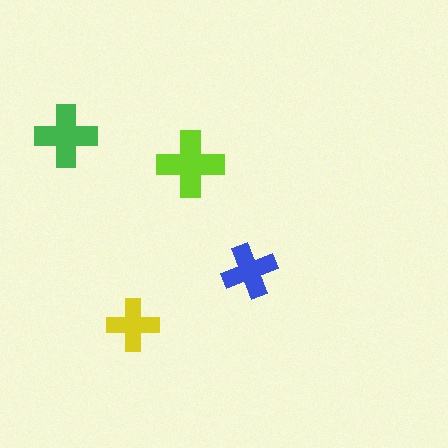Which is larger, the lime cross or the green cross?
The lime one.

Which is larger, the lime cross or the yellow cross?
The lime one.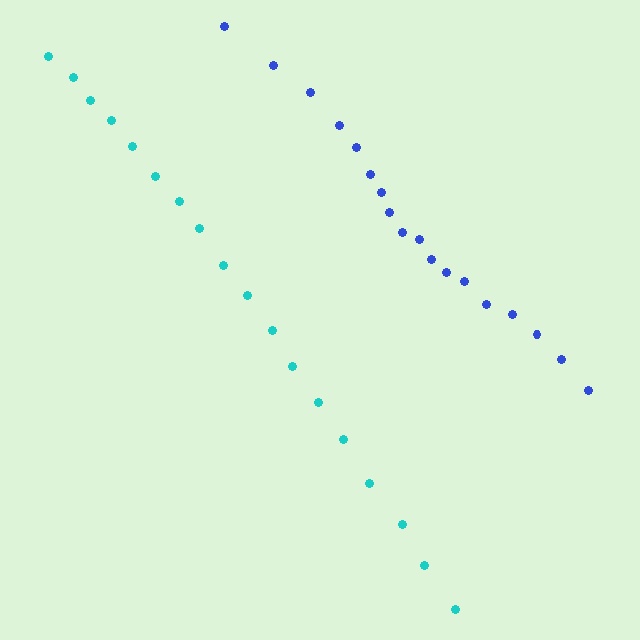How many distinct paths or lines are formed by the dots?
There are 2 distinct paths.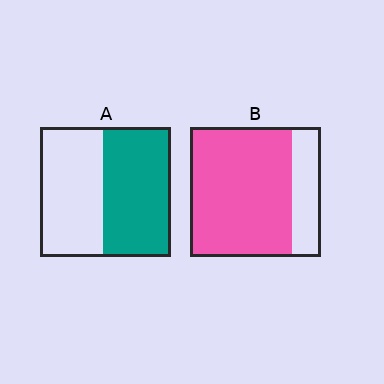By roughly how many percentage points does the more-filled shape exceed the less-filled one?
By roughly 25 percentage points (B over A).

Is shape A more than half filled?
Roughly half.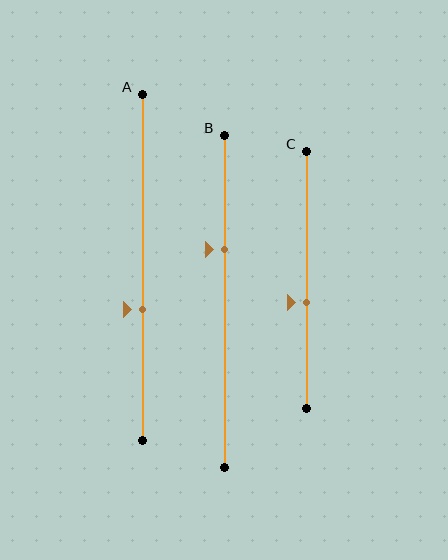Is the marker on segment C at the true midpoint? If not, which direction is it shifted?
No, the marker on segment C is shifted downward by about 9% of the segment length.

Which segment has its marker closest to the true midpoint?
Segment C has its marker closest to the true midpoint.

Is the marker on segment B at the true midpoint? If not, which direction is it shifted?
No, the marker on segment B is shifted upward by about 16% of the segment length.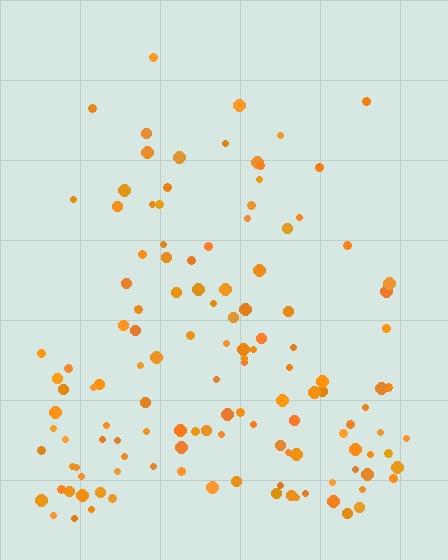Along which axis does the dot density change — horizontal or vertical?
Vertical.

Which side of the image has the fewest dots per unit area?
The top.